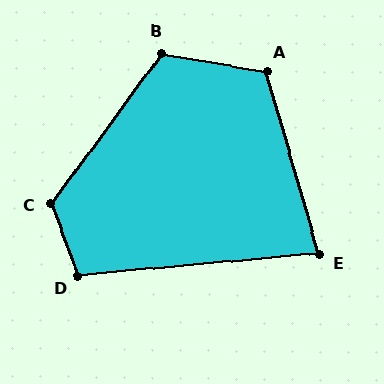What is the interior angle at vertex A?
Approximately 116 degrees (obtuse).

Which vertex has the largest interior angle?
C, at approximately 123 degrees.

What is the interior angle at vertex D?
Approximately 105 degrees (obtuse).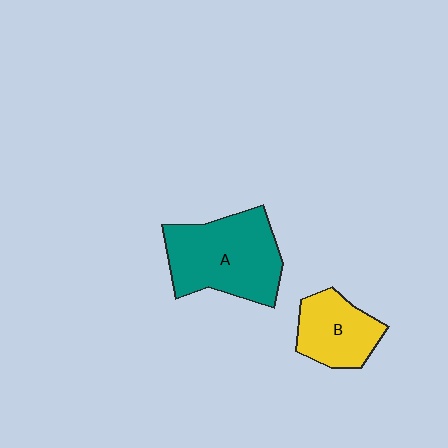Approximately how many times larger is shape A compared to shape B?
Approximately 1.7 times.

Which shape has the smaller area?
Shape B (yellow).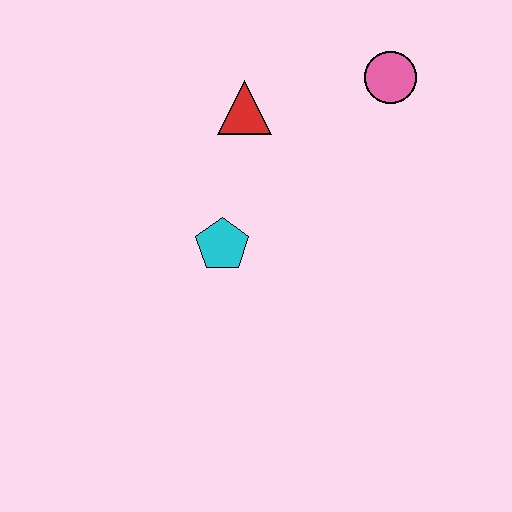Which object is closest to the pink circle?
The red triangle is closest to the pink circle.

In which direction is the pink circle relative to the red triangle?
The pink circle is to the right of the red triangle.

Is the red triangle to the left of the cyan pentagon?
No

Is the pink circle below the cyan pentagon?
No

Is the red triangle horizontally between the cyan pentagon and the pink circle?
Yes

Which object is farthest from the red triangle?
The pink circle is farthest from the red triangle.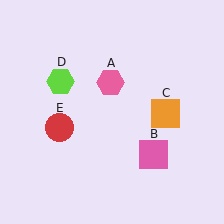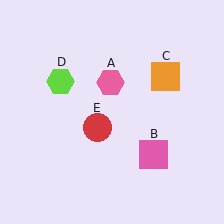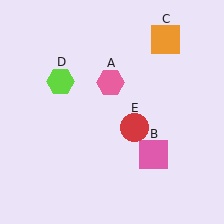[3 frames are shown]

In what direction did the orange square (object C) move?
The orange square (object C) moved up.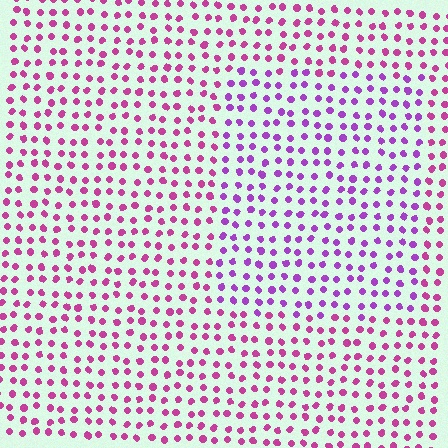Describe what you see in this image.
The image is filled with small magenta elements in a uniform arrangement. A rectangle-shaped region is visible where the elements are tinted to a slightly different hue, forming a subtle color boundary.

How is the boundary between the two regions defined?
The boundary is defined purely by a slight shift in hue (about 33 degrees). Spacing, size, and orientation are identical on both sides.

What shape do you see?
I see a rectangle.